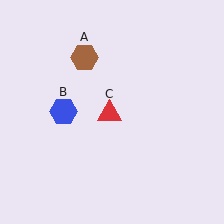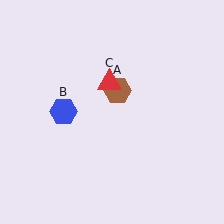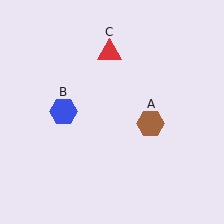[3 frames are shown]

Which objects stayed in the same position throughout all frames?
Blue hexagon (object B) remained stationary.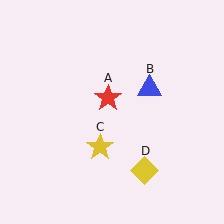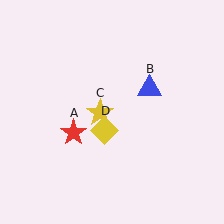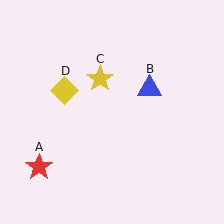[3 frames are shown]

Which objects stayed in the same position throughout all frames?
Blue triangle (object B) remained stationary.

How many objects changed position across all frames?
3 objects changed position: red star (object A), yellow star (object C), yellow diamond (object D).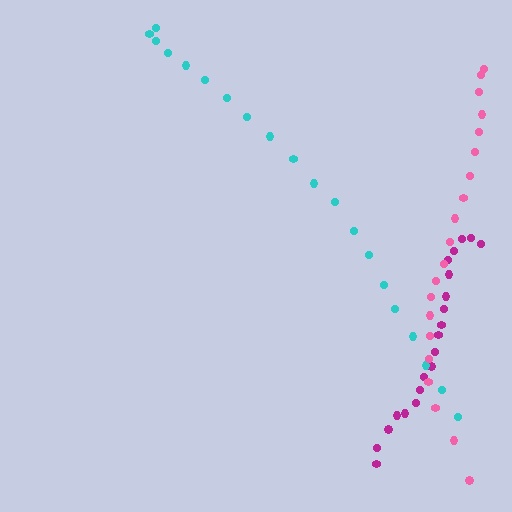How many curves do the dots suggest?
There are 3 distinct paths.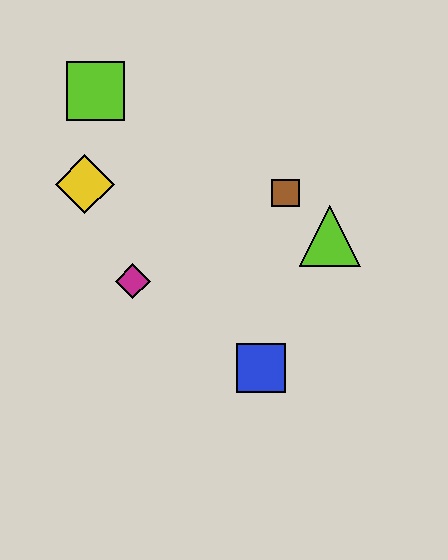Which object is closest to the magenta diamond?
The yellow diamond is closest to the magenta diamond.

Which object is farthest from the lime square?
The blue square is farthest from the lime square.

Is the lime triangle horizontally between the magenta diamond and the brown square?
No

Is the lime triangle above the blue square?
Yes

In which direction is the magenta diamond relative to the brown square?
The magenta diamond is to the left of the brown square.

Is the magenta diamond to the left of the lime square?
No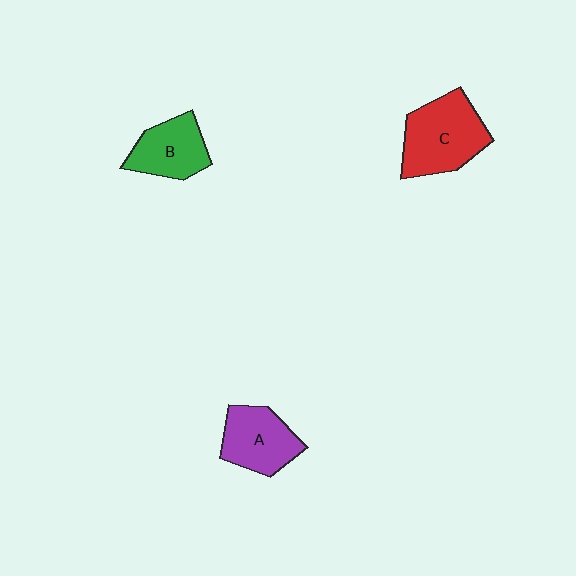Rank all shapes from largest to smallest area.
From largest to smallest: C (red), A (purple), B (green).